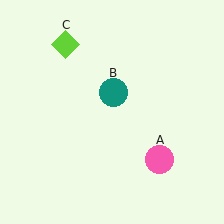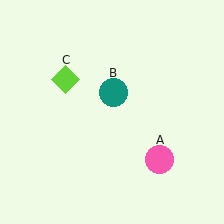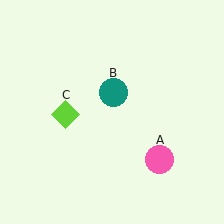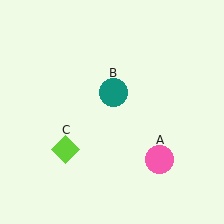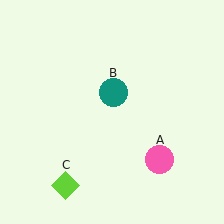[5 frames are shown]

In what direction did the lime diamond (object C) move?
The lime diamond (object C) moved down.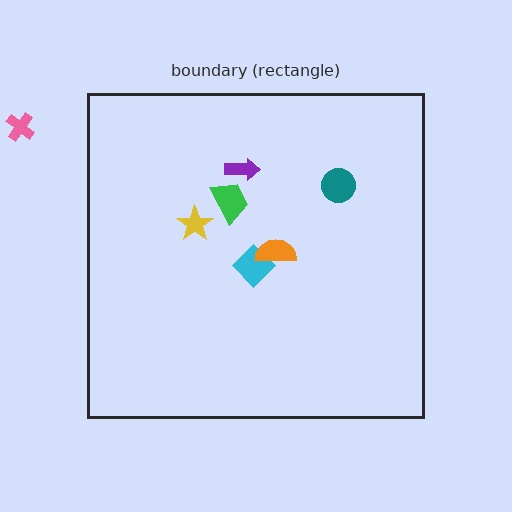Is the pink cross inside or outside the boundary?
Outside.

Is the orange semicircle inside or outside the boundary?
Inside.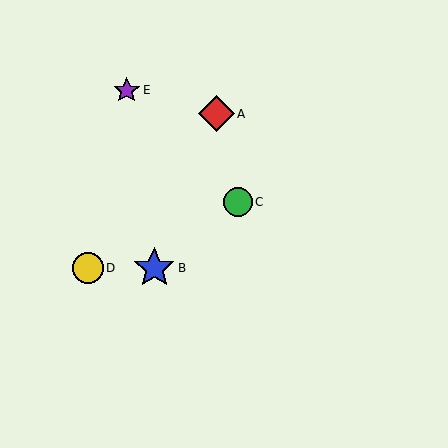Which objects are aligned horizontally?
Objects B, D are aligned horizontally.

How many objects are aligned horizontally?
2 objects (B, D) are aligned horizontally.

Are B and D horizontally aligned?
Yes, both are at y≈268.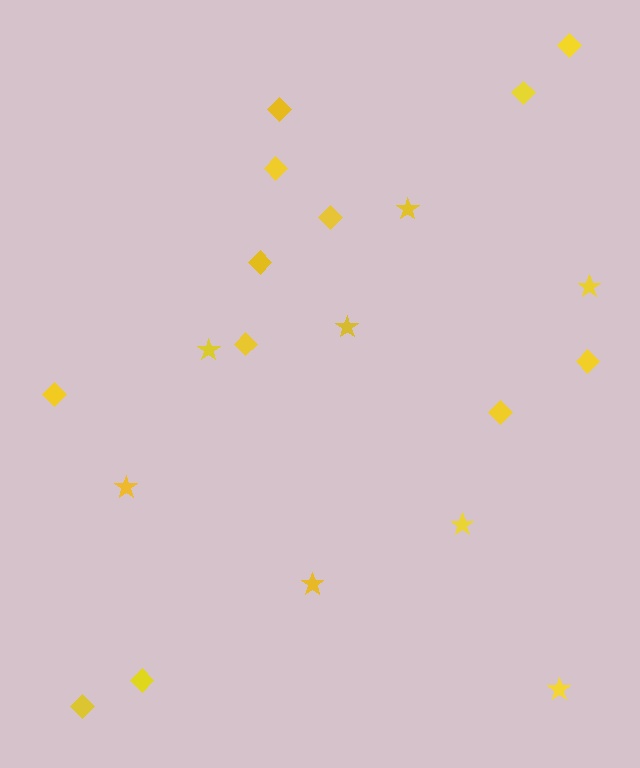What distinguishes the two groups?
There are 2 groups: one group of diamonds (12) and one group of stars (8).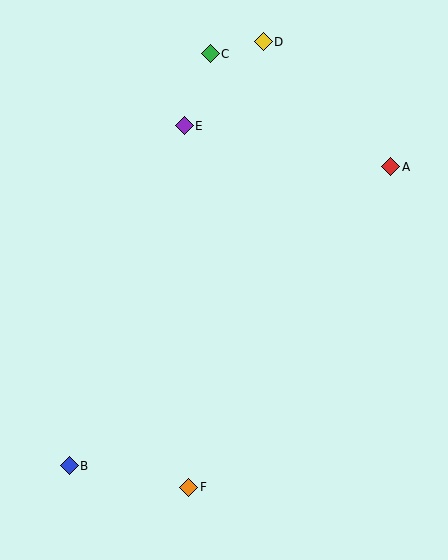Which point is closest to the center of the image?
Point E at (184, 126) is closest to the center.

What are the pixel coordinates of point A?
Point A is at (391, 167).